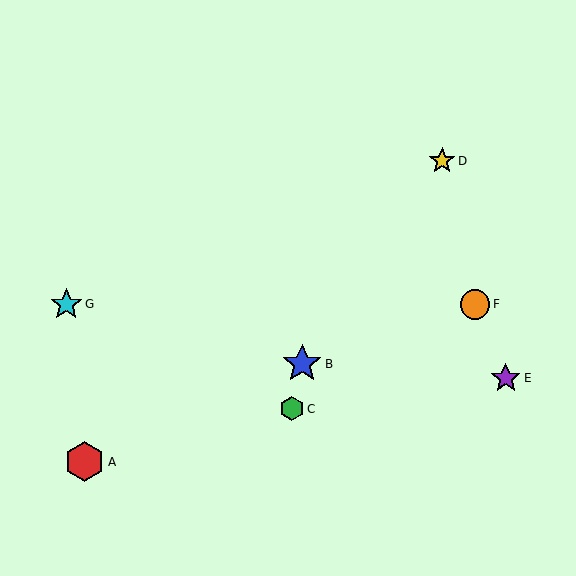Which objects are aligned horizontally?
Objects F, G are aligned horizontally.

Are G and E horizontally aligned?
No, G is at y≈304 and E is at y≈378.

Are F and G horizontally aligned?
Yes, both are at y≈304.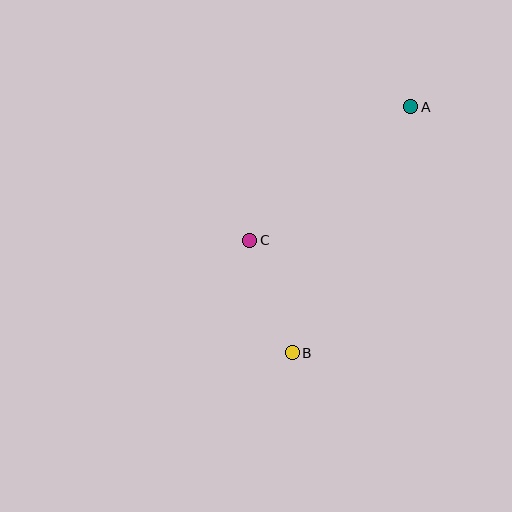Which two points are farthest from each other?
Points A and B are farthest from each other.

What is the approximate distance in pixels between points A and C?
The distance between A and C is approximately 209 pixels.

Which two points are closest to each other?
Points B and C are closest to each other.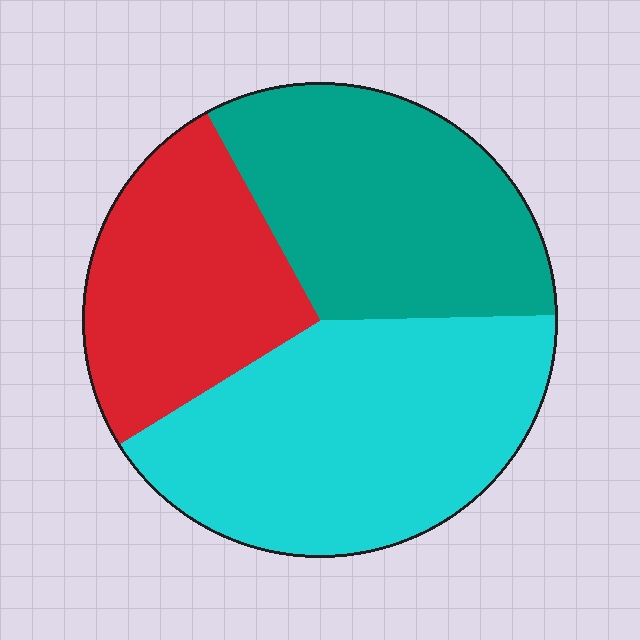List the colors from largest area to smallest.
From largest to smallest: cyan, teal, red.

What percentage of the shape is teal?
Teal covers about 35% of the shape.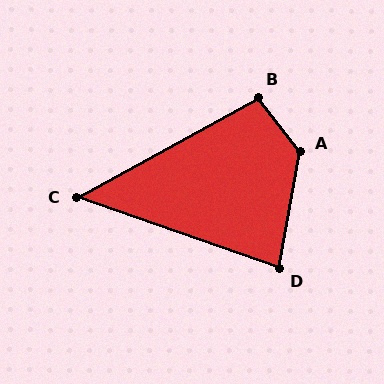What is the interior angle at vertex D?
Approximately 81 degrees (acute).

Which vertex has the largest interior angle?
A, at approximately 132 degrees.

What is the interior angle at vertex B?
Approximately 99 degrees (obtuse).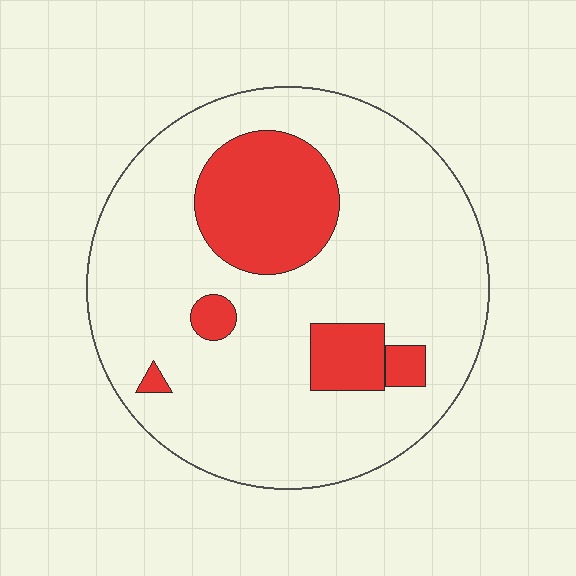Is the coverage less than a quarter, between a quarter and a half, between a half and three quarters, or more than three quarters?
Less than a quarter.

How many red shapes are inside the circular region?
5.